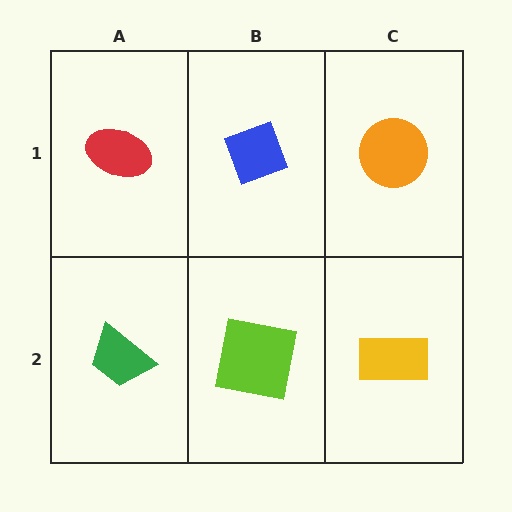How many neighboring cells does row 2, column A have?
2.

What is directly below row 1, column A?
A green trapezoid.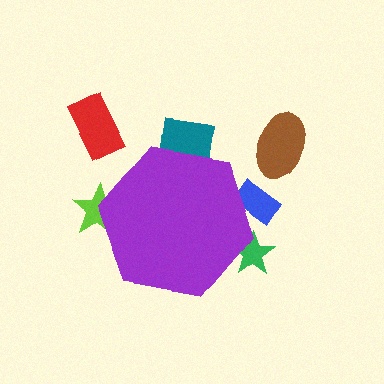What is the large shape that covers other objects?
A purple hexagon.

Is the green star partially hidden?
Yes, the green star is partially hidden behind the purple hexagon.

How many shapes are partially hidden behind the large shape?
4 shapes are partially hidden.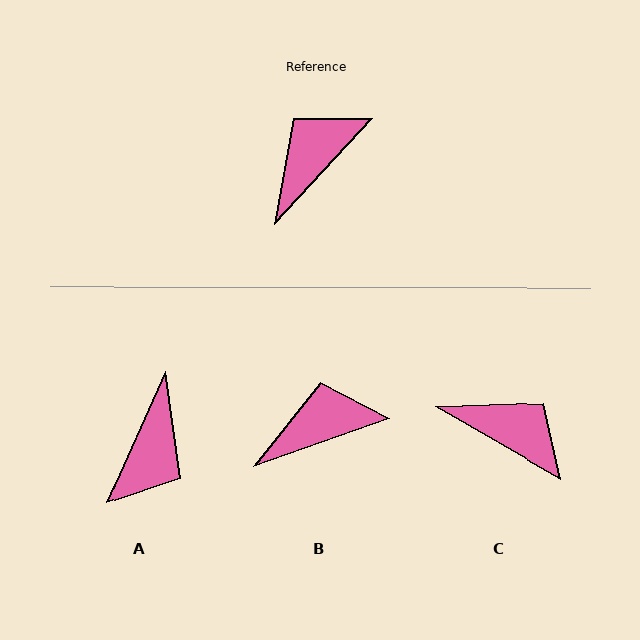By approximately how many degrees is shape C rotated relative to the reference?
Approximately 77 degrees clockwise.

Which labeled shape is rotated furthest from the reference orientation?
A, about 162 degrees away.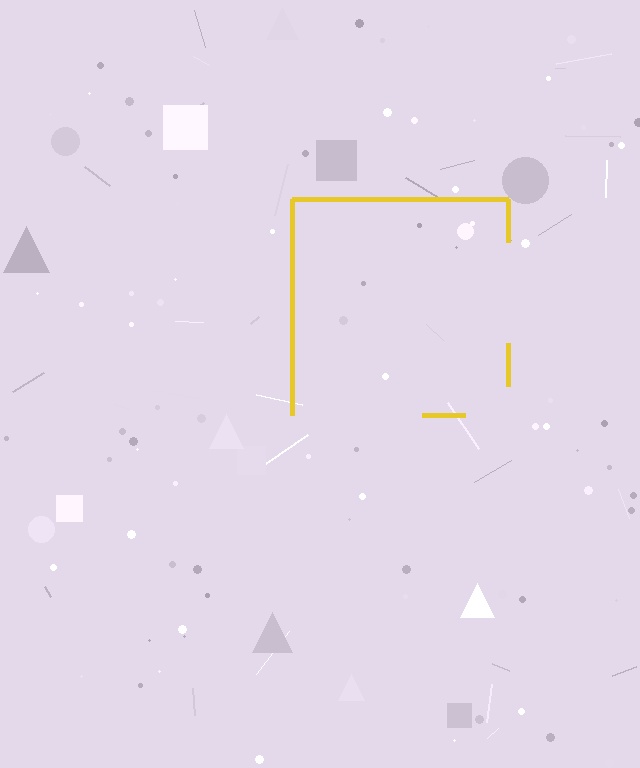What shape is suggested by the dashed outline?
The dashed outline suggests a square.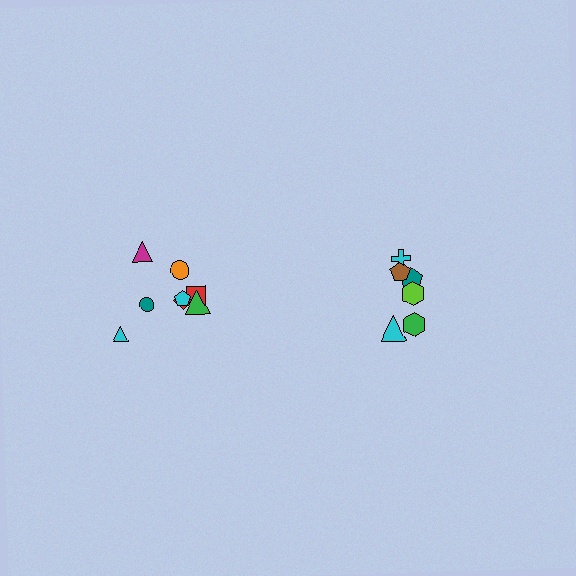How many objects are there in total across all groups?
There are 14 objects.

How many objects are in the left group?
There are 8 objects.